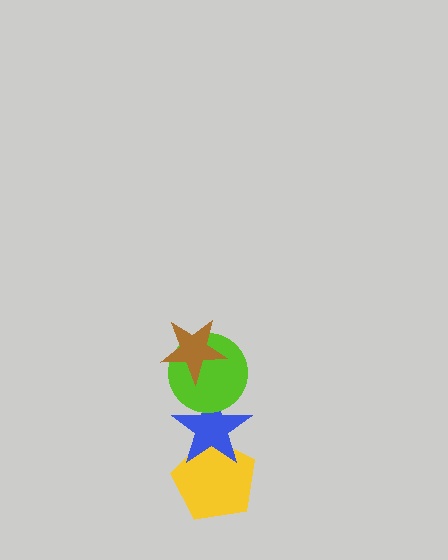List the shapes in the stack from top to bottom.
From top to bottom: the brown star, the lime circle, the blue star, the yellow pentagon.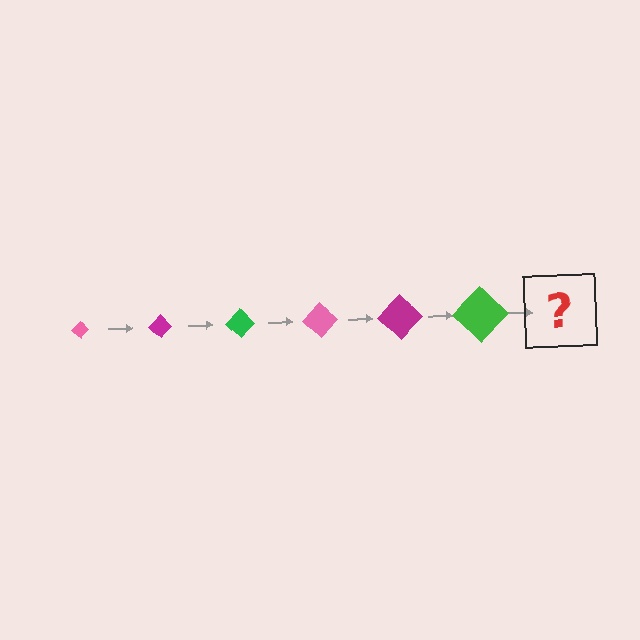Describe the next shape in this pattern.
It should be a pink diamond, larger than the previous one.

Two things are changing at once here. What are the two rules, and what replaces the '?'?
The two rules are that the diamond grows larger each step and the color cycles through pink, magenta, and green. The '?' should be a pink diamond, larger than the previous one.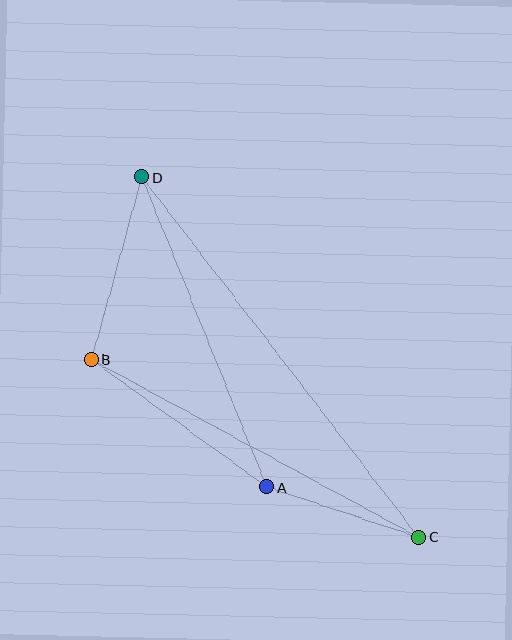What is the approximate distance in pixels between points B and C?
The distance between B and C is approximately 372 pixels.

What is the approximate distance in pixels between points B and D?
The distance between B and D is approximately 189 pixels.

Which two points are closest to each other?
Points A and C are closest to each other.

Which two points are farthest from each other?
Points C and D are farthest from each other.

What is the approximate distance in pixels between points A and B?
The distance between A and B is approximately 217 pixels.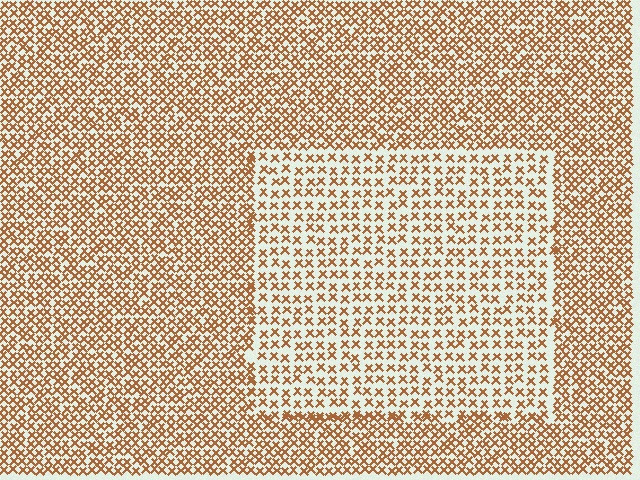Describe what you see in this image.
The image contains small brown elements arranged at two different densities. A rectangle-shaped region is visible where the elements are less densely packed than the surrounding area.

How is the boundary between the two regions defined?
The boundary is defined by a change in element density (approximately 1.8x ratio). All elements are the same color, size, and shape.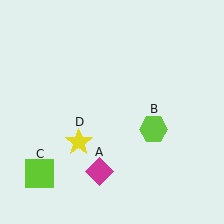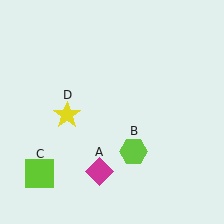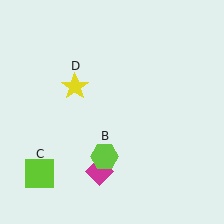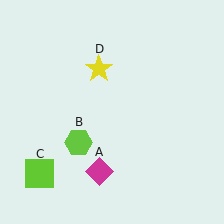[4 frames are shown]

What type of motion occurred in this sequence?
The lime hexagon (object B), yellow star (object D) rotated clockwise around the center of the scene.